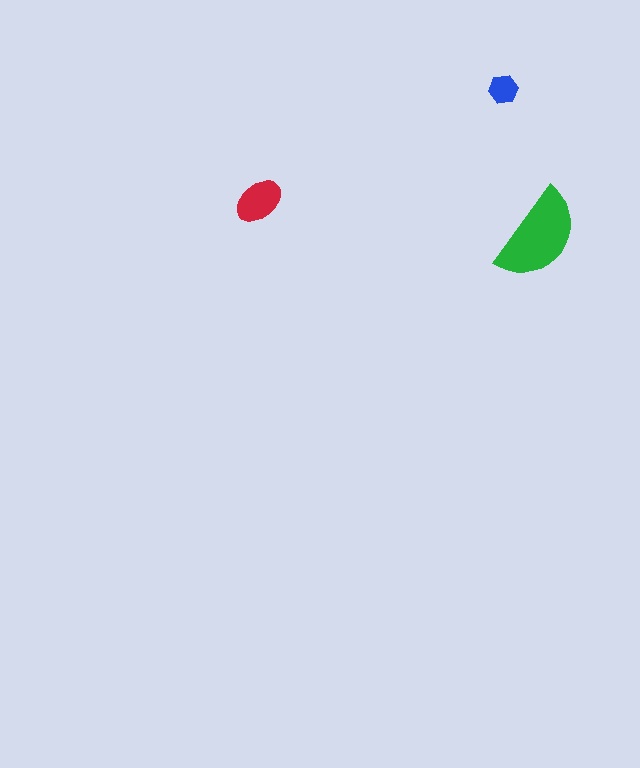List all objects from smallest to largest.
The blue hexagon, the red ellipse, the green semicircle.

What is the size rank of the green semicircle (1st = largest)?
1st.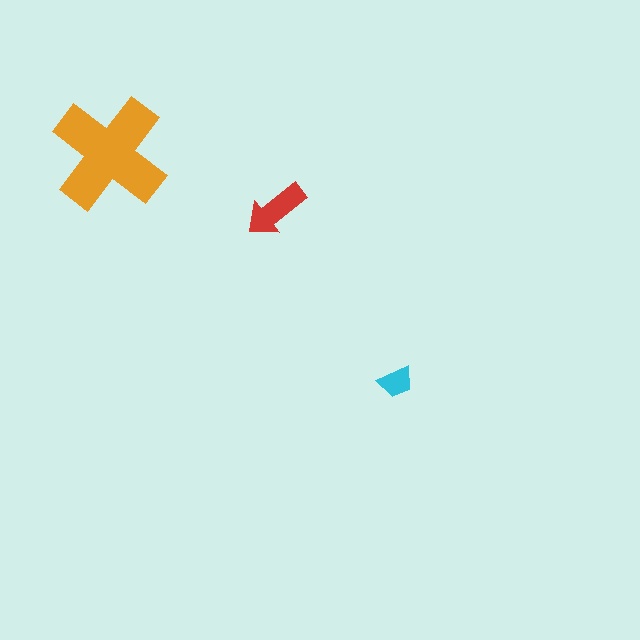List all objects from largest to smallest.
The orange cross, the red arrow, the cyan trapezoid.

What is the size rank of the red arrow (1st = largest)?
2nd.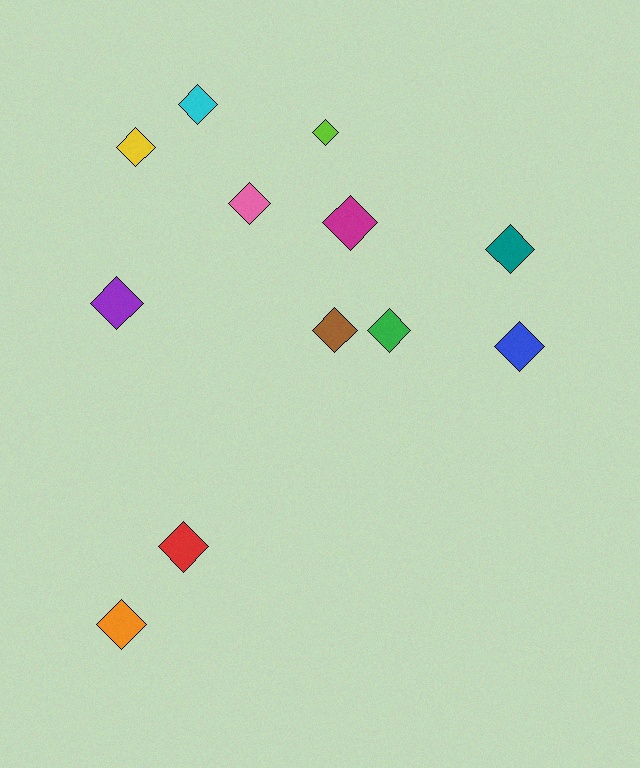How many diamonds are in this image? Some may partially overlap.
There are 12 diamonds.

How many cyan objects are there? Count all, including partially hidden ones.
There is 1 cyan object.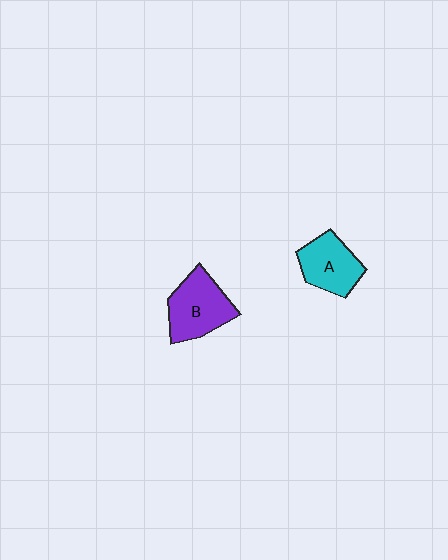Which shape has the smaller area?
Shape A (cyan).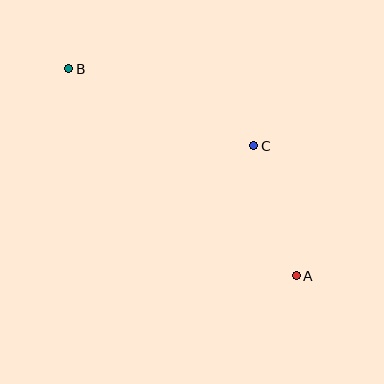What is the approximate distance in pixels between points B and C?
The distance between B and C is approximately 200 pixels.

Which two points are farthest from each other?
Points A and B are farthest from each other.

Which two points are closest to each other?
Points A and C are closest to each other.